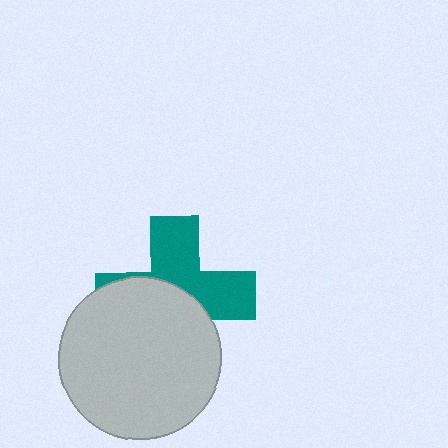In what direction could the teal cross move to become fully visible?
The teal cross could move up. That would shift it out from behind the light gray circle entirely.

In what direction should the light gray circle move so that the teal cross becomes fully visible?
The light gray circle should move down. That is the shortest direction to clear the overlap and leave the teal cross fully visible.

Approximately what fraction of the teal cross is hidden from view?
Roughly 52% of the teal cross is hidden behind the light gray circle.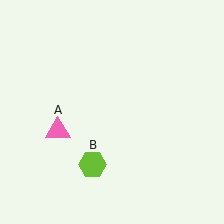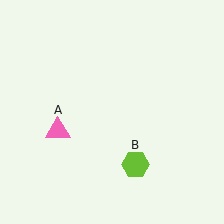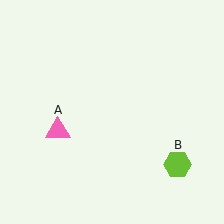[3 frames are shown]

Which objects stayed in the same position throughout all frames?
Pink triangle (object A) remained stationary.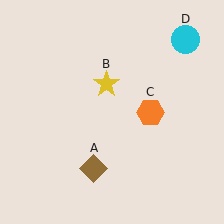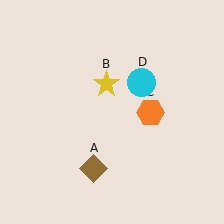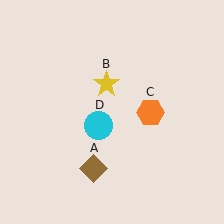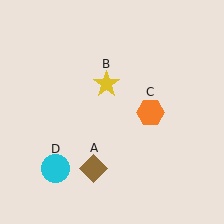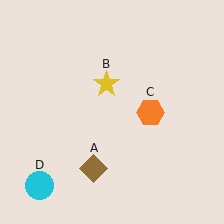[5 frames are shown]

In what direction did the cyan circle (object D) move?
The cyan circle (object D) moved down and to the left.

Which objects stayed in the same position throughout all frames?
Brown diamond (object A) and yellow star (object B) and orange hexagon (object C) remained stationary.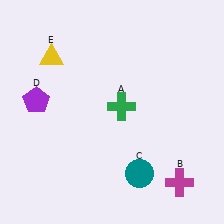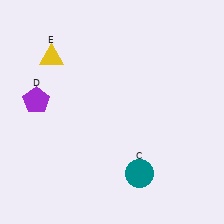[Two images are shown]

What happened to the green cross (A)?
The green cross (A) was removed in Image 2. It was in the top-right area of Image 1.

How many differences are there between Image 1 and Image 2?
There are 2 differences between the two images.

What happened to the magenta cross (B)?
The magenta cross (B) was removed in Image 2. It was in the bottom-right area of Image 1.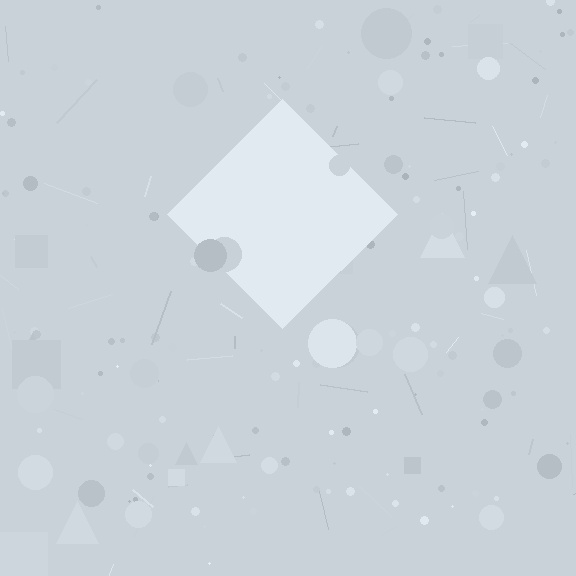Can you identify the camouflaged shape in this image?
The camouflaged shape is a diamond.